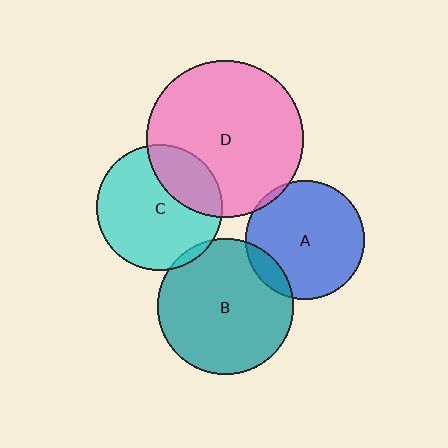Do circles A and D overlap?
Yes.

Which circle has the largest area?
Circle D (pink).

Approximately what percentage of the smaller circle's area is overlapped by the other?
Approximately 5%.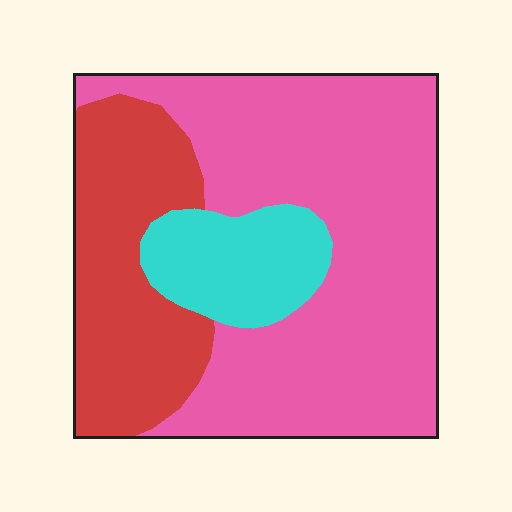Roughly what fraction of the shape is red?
Red covers around 25% of the shape.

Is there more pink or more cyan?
Pink.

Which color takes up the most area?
Pink, at roughly 60%.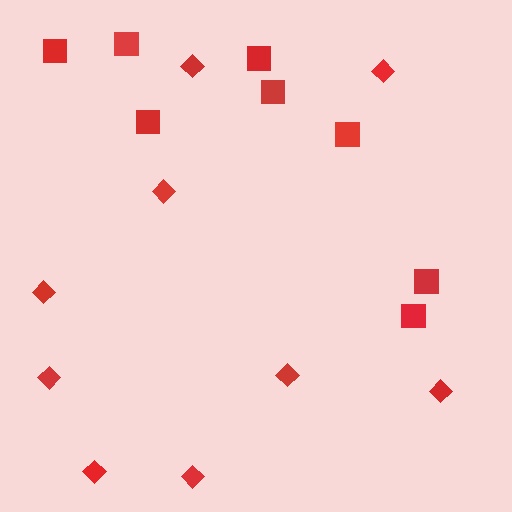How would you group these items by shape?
There are 2 groups: one group of squares (8) and one group of diamonds (9).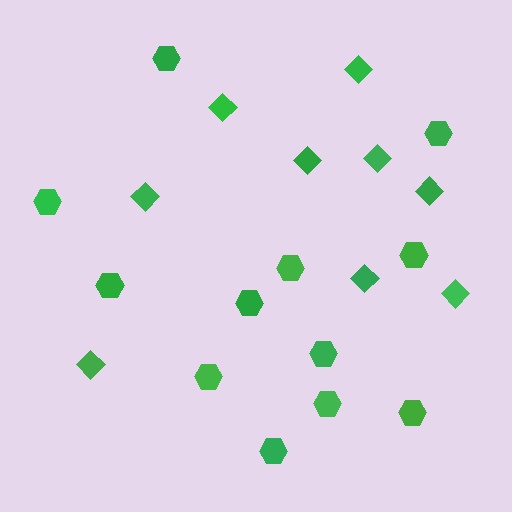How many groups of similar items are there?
There are 2 groups: one group of diamonds (9) and one group of hexagons (12).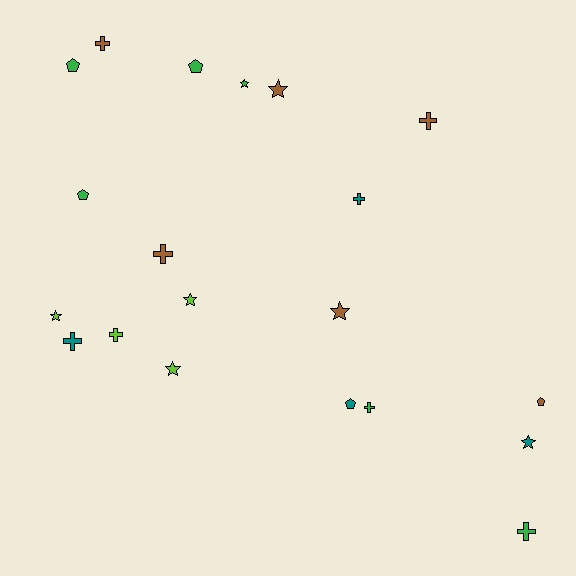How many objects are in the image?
There are 20 objects.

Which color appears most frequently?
Green, with 6 objects.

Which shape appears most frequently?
Cross, with 8 objects.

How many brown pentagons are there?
There is 1 brown pentagon.